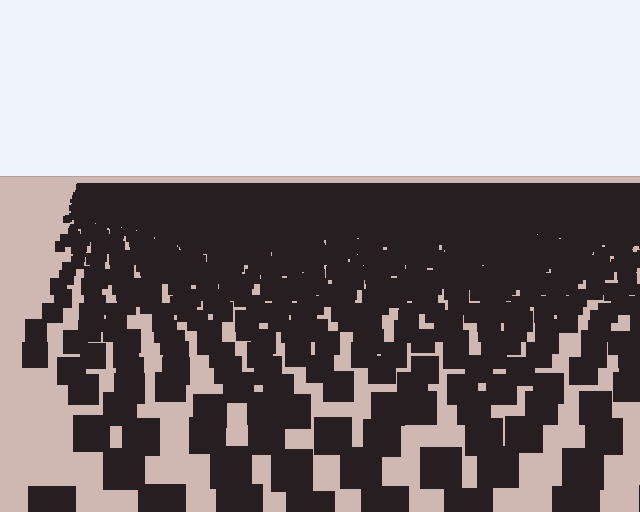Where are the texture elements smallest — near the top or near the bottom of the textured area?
Near the top.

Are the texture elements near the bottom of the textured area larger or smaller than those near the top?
Larger. Near the bottom, elements are closer to the viewer and appear at a bigger on-screen size.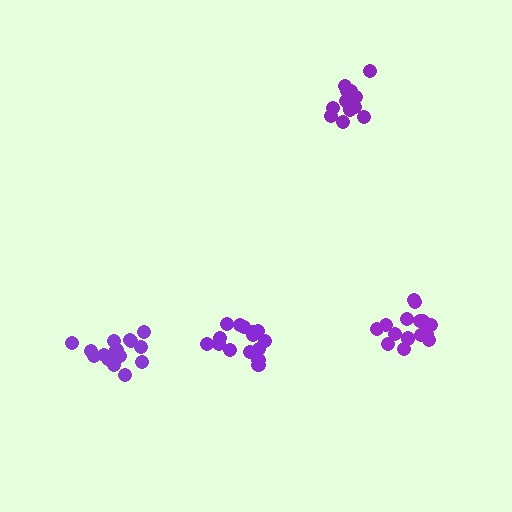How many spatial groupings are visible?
There are 4 spatial groupings.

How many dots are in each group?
Group 1: 15 dots, Group 2: 17 dots, Group 3: 13 dots, Group 4: 15 dots (60 total).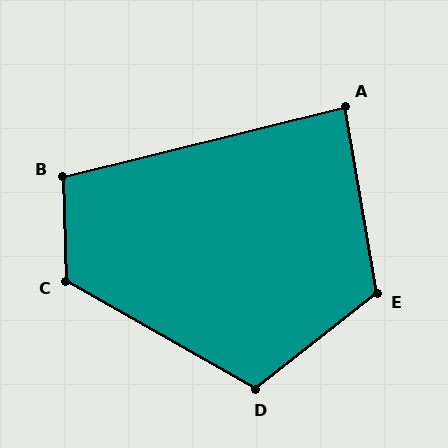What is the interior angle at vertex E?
Approximately 118 degrees (obtuse).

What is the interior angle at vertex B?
Approximately 102 degrees (obtuse).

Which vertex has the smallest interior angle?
A, at approximately 86 degrees.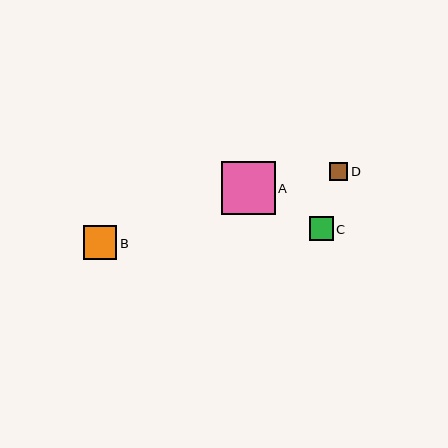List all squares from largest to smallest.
From largest to smallest: A, B, C, D.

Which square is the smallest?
Square D is the smallest with a size of approximately 18 pixels.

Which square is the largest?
Square A is the largest with a size of approximately 54 pixels.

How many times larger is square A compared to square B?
Square A is approximately 1.6 times the size of square B.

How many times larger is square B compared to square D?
Square B is approximately 1.9 times the size of square D.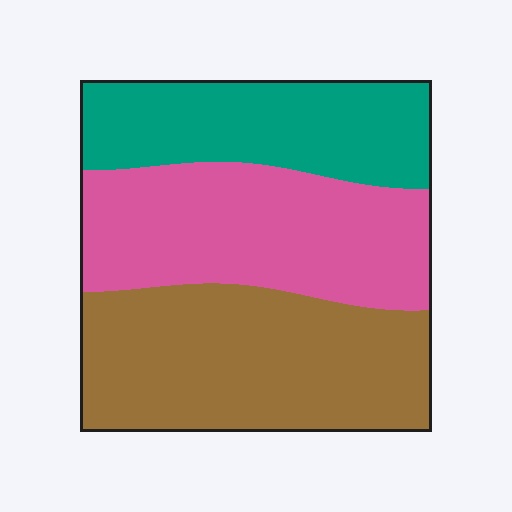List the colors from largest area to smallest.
From largest to smallest: brown, pink, teal.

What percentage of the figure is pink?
Pink takes up between a third and a half of the figure.